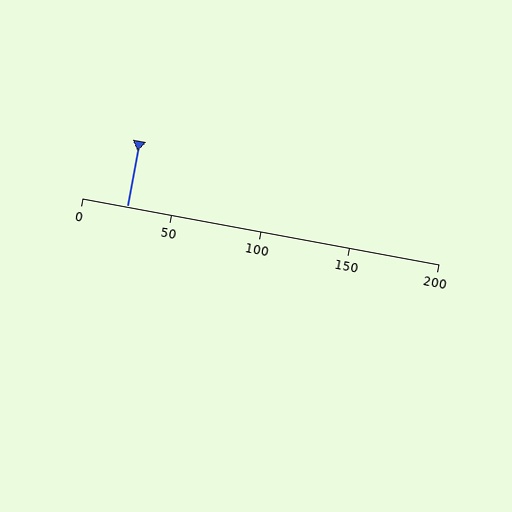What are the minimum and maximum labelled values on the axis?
The axis runs from 0 to 200.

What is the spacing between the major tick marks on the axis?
The major ticks are spaced 50 apart.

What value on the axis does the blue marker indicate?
The marker indicates approximately 25.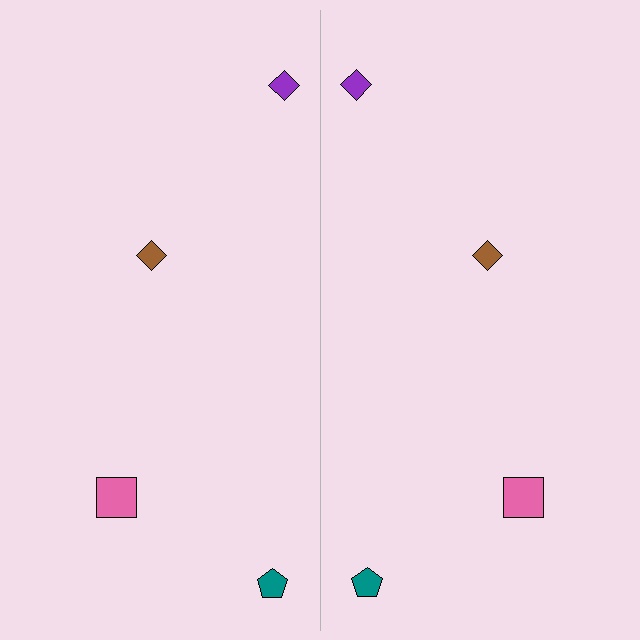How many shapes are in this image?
There are 8 shapes in this image.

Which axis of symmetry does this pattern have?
The pattern has a vertical axis of symmetry running through the center of the image.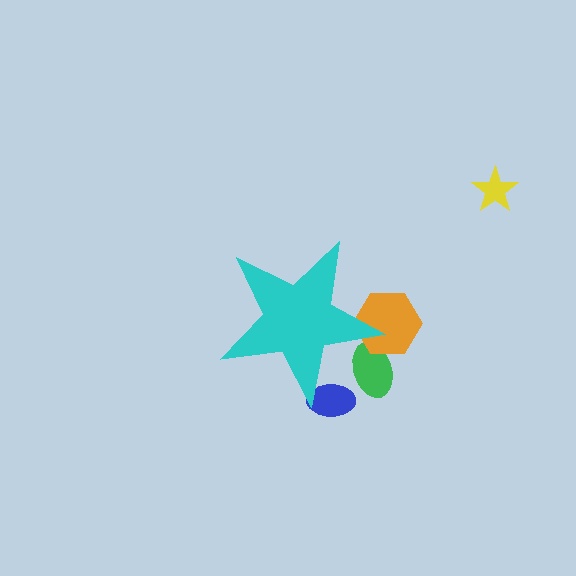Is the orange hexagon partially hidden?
Yes, the orange hexagon is partially hidden behind the cyan star.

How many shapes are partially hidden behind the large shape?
3 shapes are partially hidden.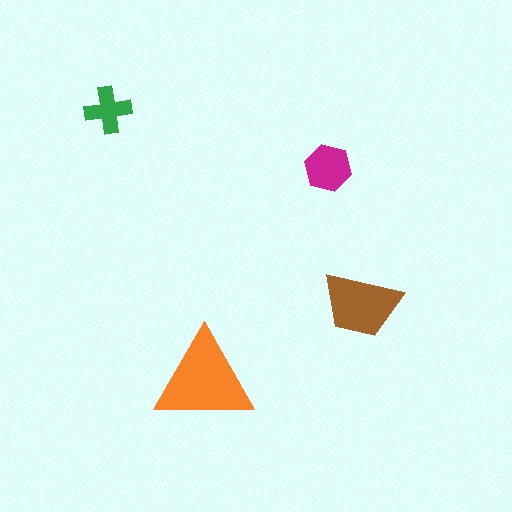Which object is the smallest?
The green cross.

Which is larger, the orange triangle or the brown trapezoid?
The orange triangle.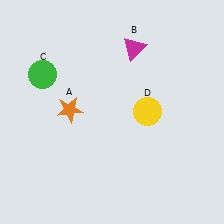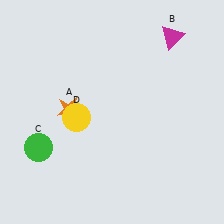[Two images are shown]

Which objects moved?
The objects that moved are: the magenta triangle (B), the green circle (C), the yellow circle (D).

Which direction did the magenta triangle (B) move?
The magenta triangle (B) moved right.